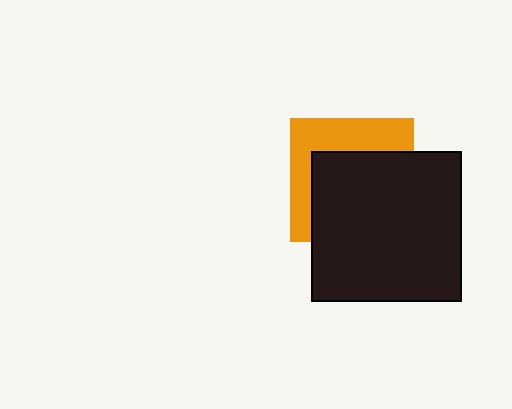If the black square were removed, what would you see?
You would see the complete orange square.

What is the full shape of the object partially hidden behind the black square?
The partially hidden object is an orange square.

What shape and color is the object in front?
The object in front is a black square.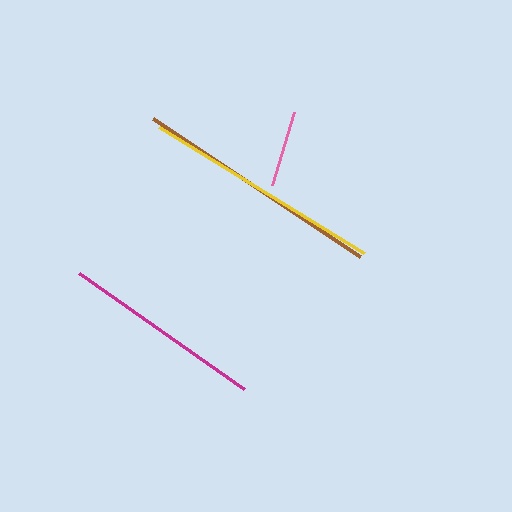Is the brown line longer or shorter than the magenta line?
The brown line is longer than the magenta line.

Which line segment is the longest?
The brown line is the longest at approximately 249 pixels.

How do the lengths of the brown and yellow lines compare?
The brown and yellow lines are approximately the same length.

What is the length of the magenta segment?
The magenta segment is approximately 202 pixels long.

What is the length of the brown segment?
The brown segment is approximately 249 pixels long.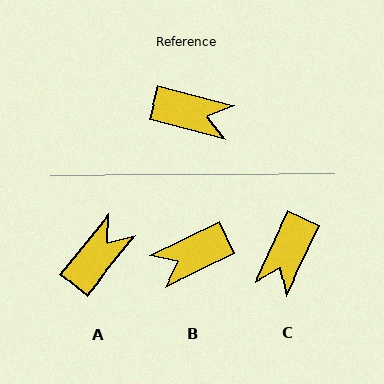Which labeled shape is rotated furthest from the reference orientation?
B, about 140 degrees away.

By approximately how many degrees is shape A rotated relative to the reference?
Approximately 66 degrees counter-clockwise.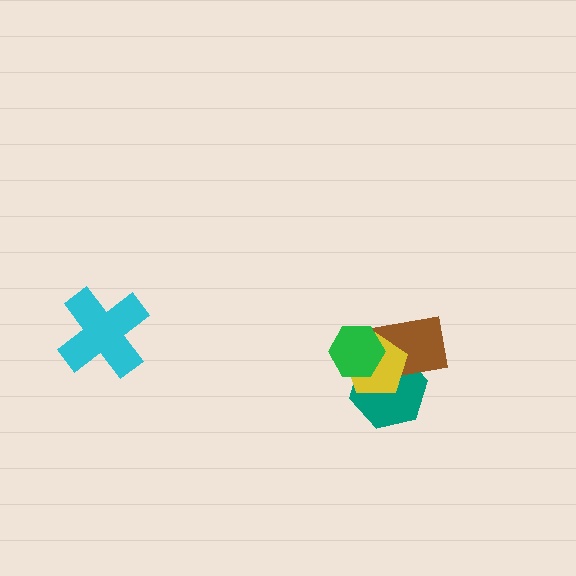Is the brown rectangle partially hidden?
Yes, it is partially covered by another shape.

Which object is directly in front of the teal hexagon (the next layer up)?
The brown rectangle is directly in front of the teal hexagon.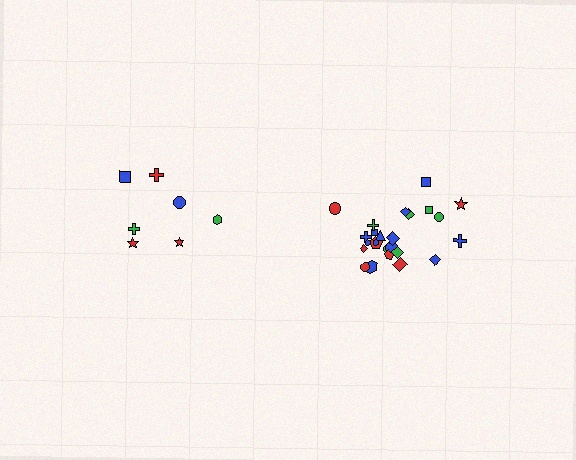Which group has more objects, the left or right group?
The right group.